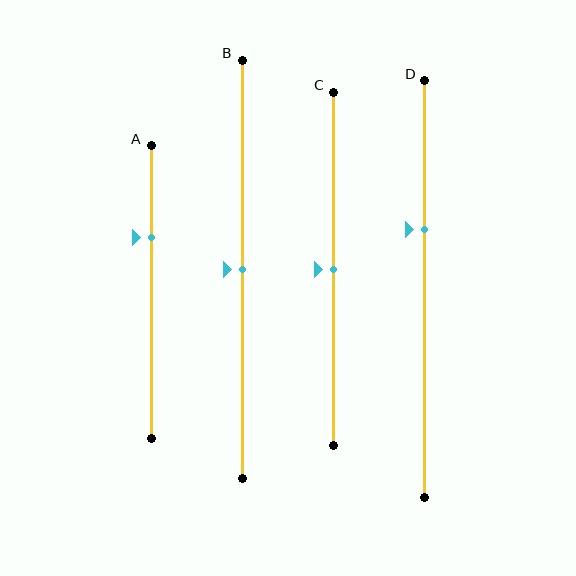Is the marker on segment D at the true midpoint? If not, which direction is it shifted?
No, the marker on segment D is shifted upward by about 14% of the segment length.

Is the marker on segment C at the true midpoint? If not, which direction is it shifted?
Yes, the marker on segment C is at the true midpoint.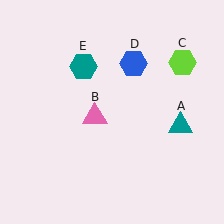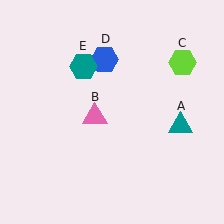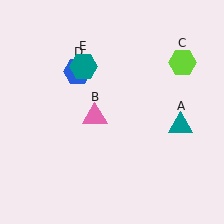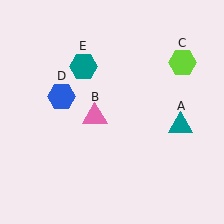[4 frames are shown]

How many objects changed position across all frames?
1 object changed position: blue hexagon (object D).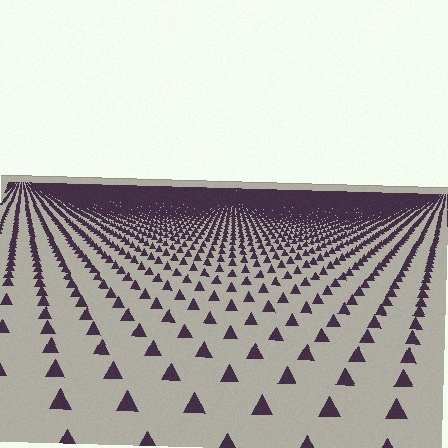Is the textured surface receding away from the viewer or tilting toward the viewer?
The surface is receding away from the viewer. Texture elements get smaller and denser toward the top.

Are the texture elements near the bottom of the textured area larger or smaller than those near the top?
Larger. Near the bottom, elements are closer to the viewer and appear at a bigger on-screen size.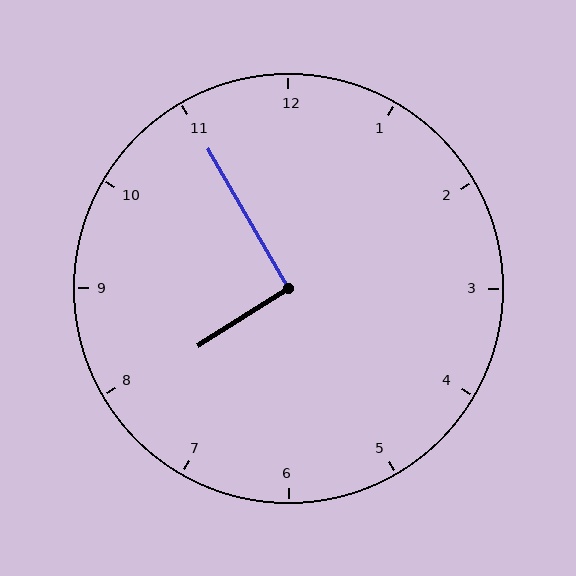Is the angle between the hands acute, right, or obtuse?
It is right.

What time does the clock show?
7:55.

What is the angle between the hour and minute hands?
Approximately 92 degrees.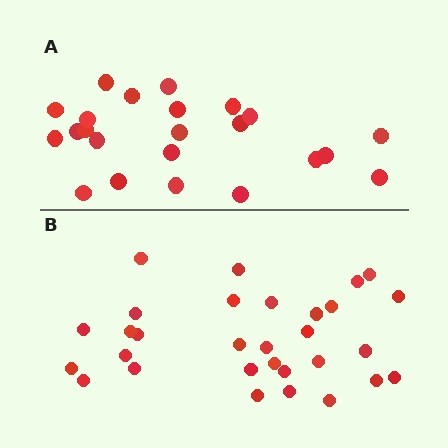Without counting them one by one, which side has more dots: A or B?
Region B (the bottom region) has more dots.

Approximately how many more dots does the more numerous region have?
Region B has roughly 8 or so more dots than region A.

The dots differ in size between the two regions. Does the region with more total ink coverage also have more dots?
No. Region A has more total ink coverage because its dots are larger, but region B actually contains more individual dots. Total area can be misleading — the number of items is what matters here.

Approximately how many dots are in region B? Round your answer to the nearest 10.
About 30 dots.